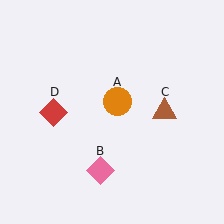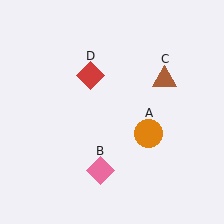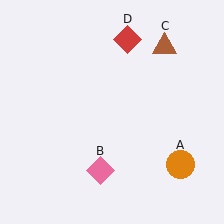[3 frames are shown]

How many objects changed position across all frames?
3 objects changed position: orange circle (object A), brown triangle (object C), red diamond (object D).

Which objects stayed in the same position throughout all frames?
Pink diamond (object B) remained stationary.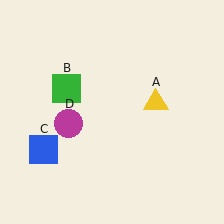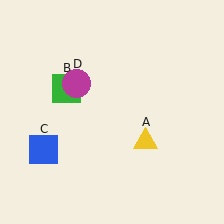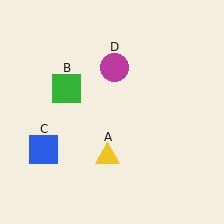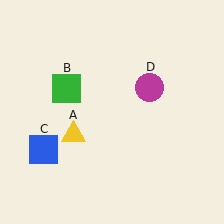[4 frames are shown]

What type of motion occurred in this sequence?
The yellow triangle (object A), magenta circle (object D) rotated clockwise around the center of the scene.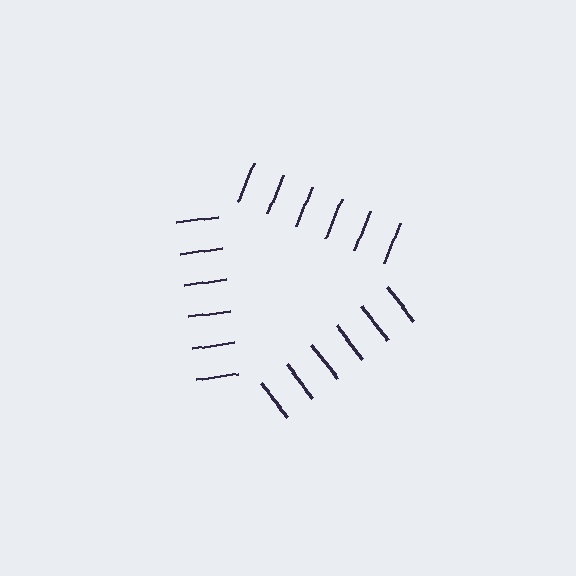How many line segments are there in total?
18 — 6 along each of the 3 edges.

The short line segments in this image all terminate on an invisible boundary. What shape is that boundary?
An illusory triangle — the line segments terminate on its edges but no continuous stroke is drawn.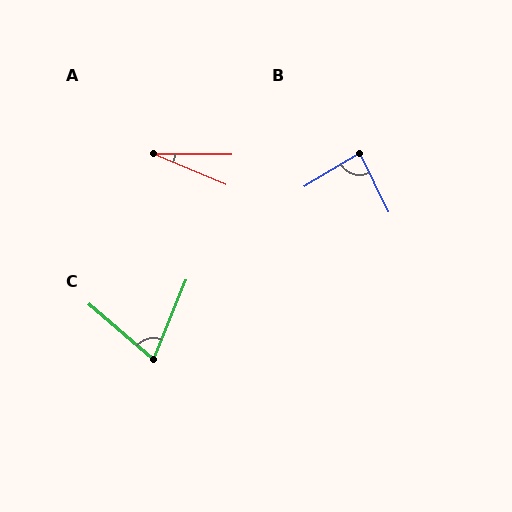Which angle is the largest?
B, at approximately 85 degrees.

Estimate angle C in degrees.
Approximately 71 degrees.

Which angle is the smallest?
A, at approximately 23 degrees.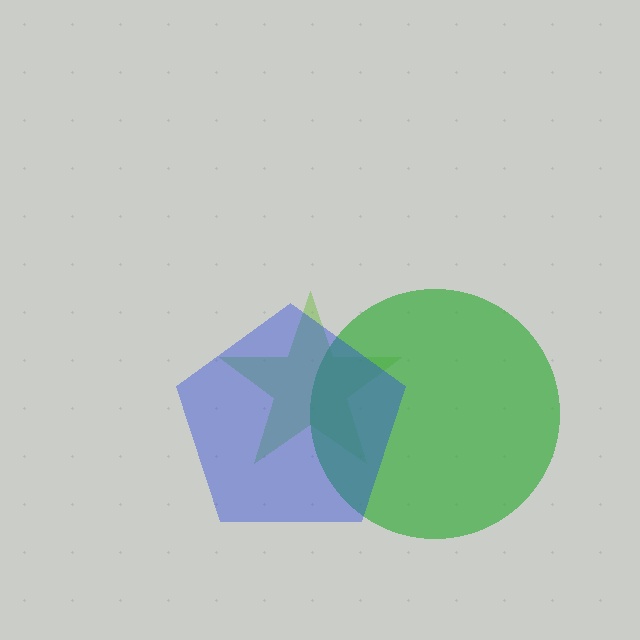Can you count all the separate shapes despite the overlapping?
Yes, there are 3 separate shapes.